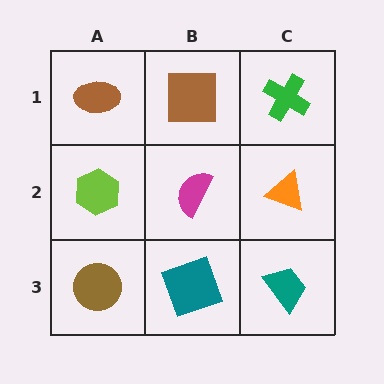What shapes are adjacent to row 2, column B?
A brown square (row 1, column B), a teal square (row 3, column B), a lime hexagon (row 2, column A), an orange triangle (row 2, column C).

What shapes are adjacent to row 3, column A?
A lime hexagon (row 2, column A), a teal square (row 3, column B).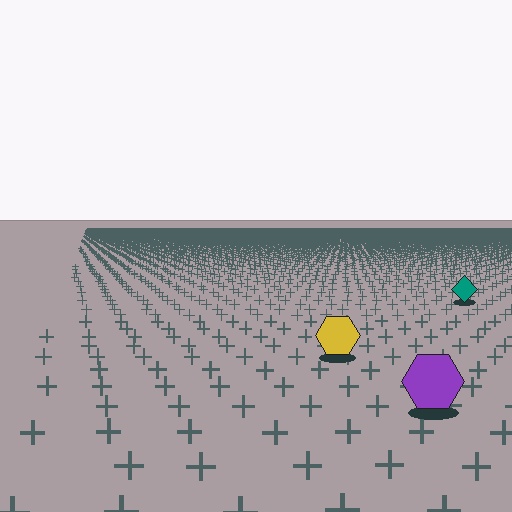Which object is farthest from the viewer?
The teal diamond is farthest from the viewer. It appears smaller and the ground texture around it is denser.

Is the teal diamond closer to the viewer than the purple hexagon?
No. The purple hexagon is closer — you can tell from the texture gradient: the ground texture is coarser near it.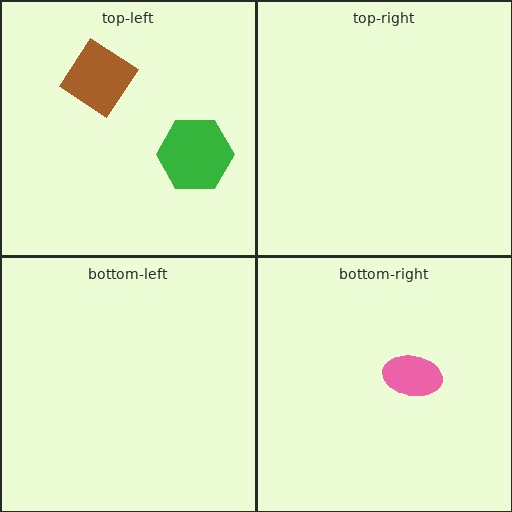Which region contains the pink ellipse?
The bottom-right region.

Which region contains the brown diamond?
The top-left region.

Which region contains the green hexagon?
The top-left region.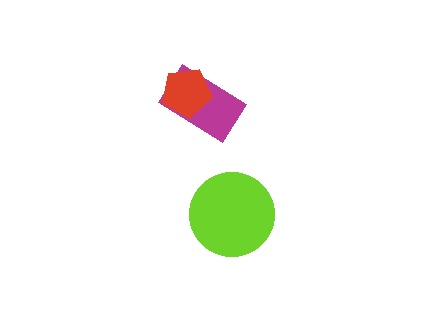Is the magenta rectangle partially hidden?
Yes, it is partially covered by another shape.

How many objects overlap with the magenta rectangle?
1 object overlaps with the magenta rectangle.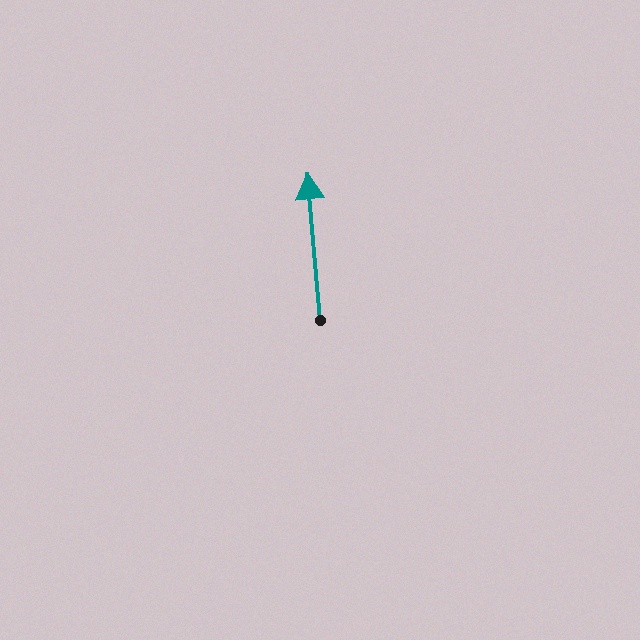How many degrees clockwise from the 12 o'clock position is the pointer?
Approximately 355 degrees.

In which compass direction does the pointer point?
North.